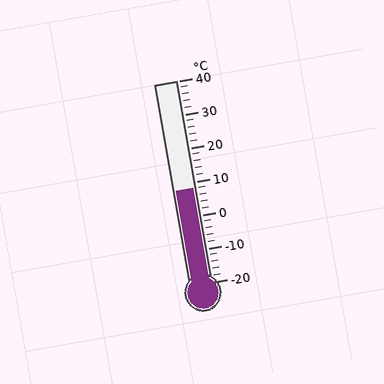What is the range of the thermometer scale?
The thermometer scale ranges from -20°C to 40°C.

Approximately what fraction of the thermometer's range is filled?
The thermometer is filled to approximately 45% of its range.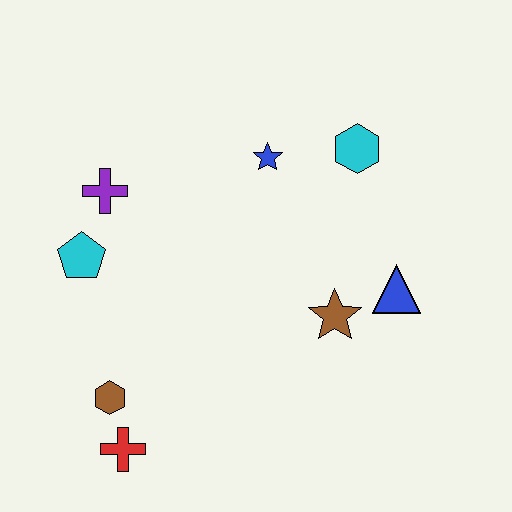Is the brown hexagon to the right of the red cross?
No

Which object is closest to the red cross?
The brown hexagon is closest to the red cross.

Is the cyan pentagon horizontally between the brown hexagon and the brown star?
No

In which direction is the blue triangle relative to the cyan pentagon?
The blue triangle is to the right of the cyan pentagon.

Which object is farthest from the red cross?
The cyan hexagon is farthest from the red cross.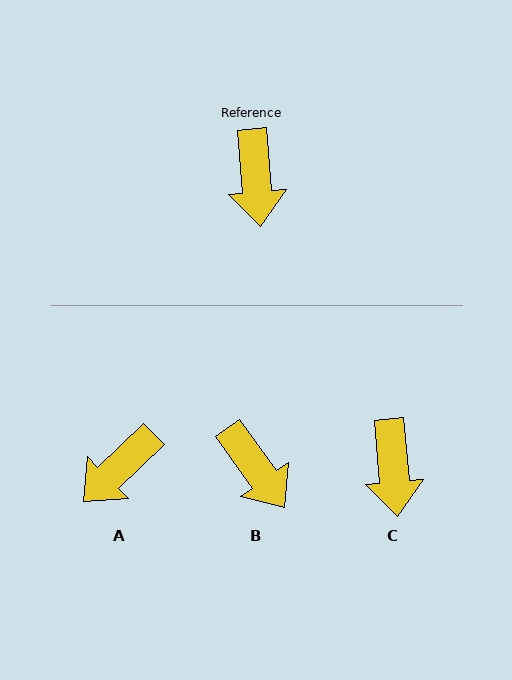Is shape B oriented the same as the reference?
No, it is off by about 31 degrees.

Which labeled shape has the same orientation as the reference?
C.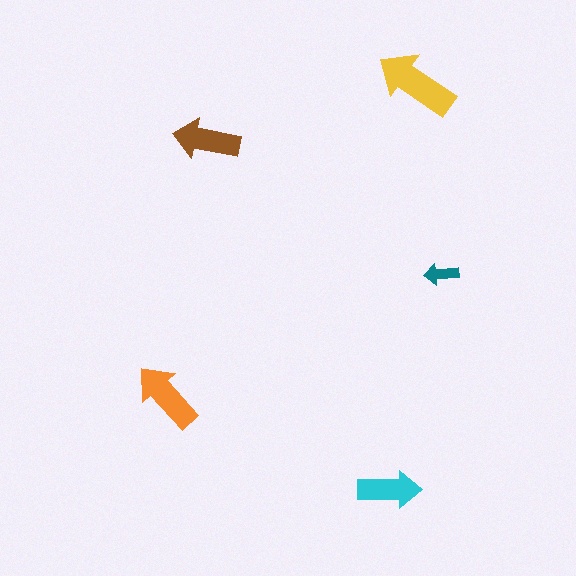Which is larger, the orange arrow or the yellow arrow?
The yellow one.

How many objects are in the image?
There are 5 objects in the image.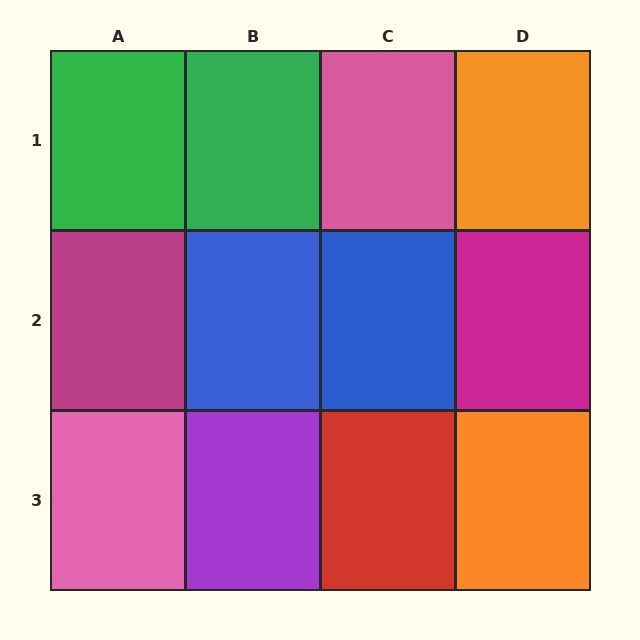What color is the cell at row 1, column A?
Green.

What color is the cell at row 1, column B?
Green.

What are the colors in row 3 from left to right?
Pink, purple, red, orange.